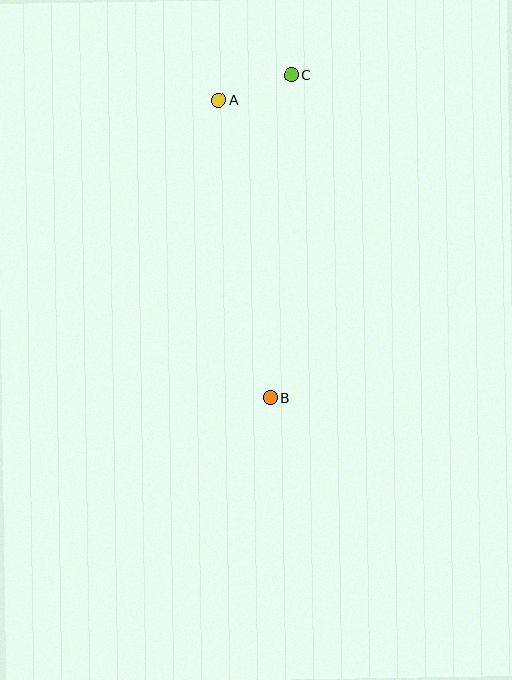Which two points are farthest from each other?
Points B and C are farthest from each other.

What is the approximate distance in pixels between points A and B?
The distance between A and B is approximately 302 pixels.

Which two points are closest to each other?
Points A and C are closest to each other.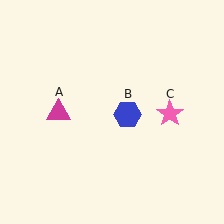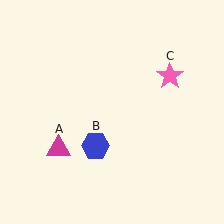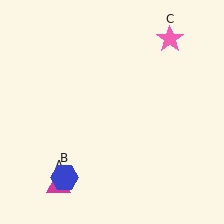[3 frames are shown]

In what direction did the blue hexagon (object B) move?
The blue hexagon (object B) moved down and to the left.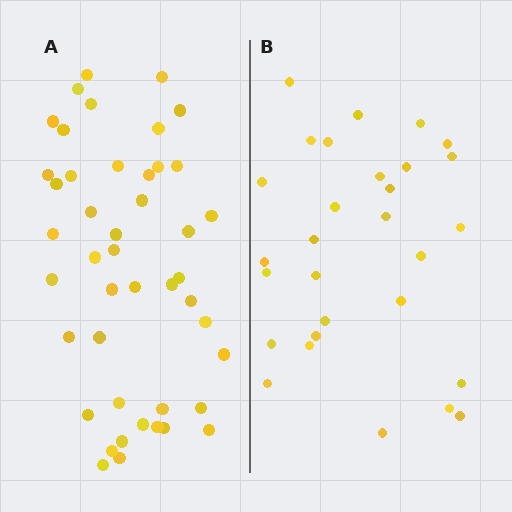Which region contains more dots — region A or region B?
Region A (the left region) has more dots.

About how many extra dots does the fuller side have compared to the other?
Region A has approximately 15 more dots than region B.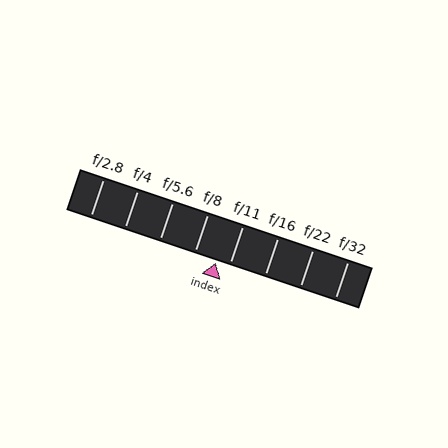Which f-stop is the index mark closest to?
The index mark is closest to f/11.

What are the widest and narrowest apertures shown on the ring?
The widest aperture shown is f/2.8 and the narrowest is f/32.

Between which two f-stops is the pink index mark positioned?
The index mark is between f/8 and f/11.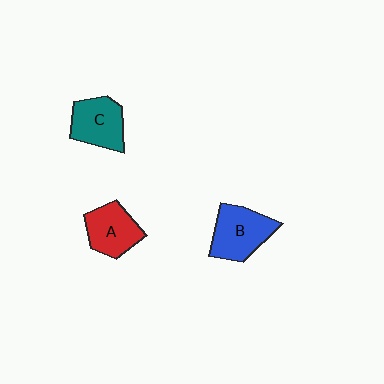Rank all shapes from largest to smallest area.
From largest to smallest: B (blue), C (teal), A (red).